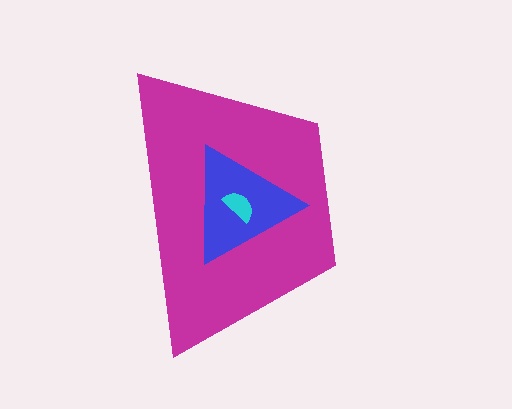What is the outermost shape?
The magenta trapezoid.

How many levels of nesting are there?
3.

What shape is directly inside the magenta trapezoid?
The blue triangle.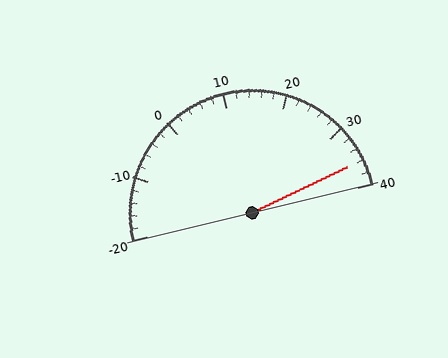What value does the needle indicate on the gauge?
The needle indicates approximately 36.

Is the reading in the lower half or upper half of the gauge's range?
The reading is in the upper half of the range (-20 to 40).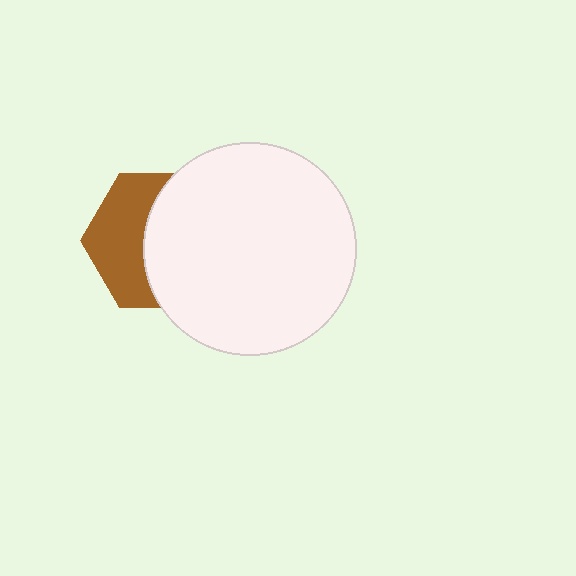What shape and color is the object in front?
The object in front is a white circle.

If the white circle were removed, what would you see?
You would see the complete brown hexagon.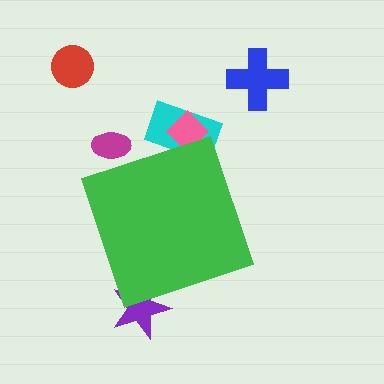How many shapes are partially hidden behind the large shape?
4 shapes are partially hidden.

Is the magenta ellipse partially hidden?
Yes, the magenta ellipse is partially hidden behind the green diamond.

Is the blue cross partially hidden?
No, the blue cross is fully visible.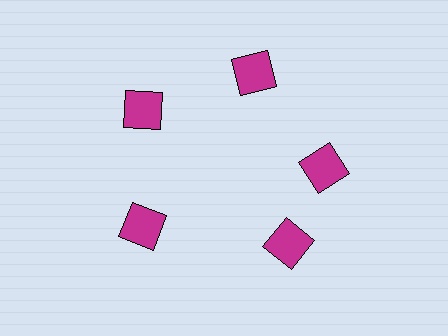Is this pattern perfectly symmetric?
No. The 5 magenta squares are arranged in a ring, but one element near the 5 o'clock position is rotated out of alignment along the ring, breaking the 5-fold rotational symmetry.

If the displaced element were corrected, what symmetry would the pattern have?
It would have 5-fold rotational symmetry — the pattern would map onto itself every 72 degrees.